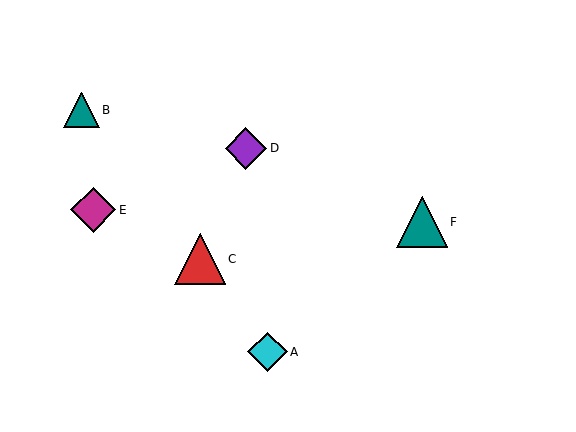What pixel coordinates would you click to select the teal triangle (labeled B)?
Click at (82, 110) to select the teal triangle B.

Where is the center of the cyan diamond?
The center of the cyan diamond is at (267, 352).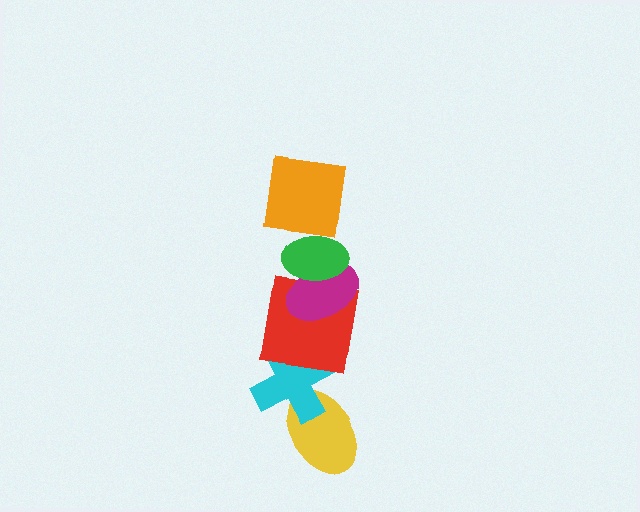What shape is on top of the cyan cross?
The red square is on top of the cyan cross.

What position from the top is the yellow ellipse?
The yellow ellipse is 6th from the top.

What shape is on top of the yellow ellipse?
The cyan cross is on top of the yellow ellipse.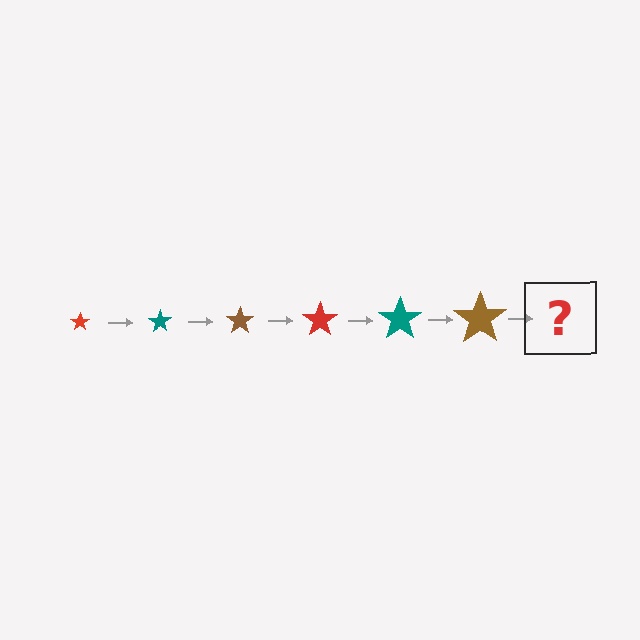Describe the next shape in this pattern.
It should be a red star, larger than the previous one.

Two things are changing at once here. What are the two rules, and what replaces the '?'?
The two rules are that the star grows larger each step and the color cycles through red, teal, and brown. The '?' should be a red star, larger than the previous one.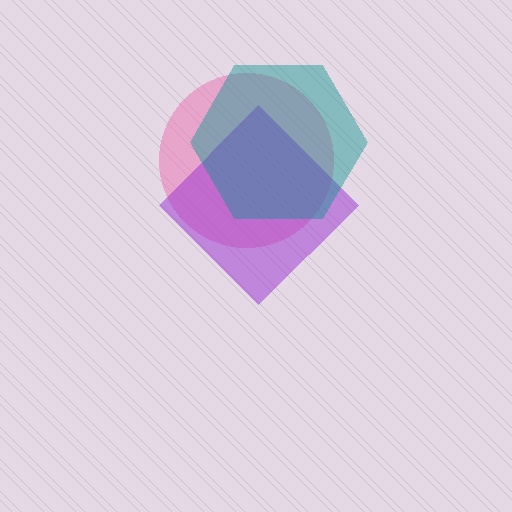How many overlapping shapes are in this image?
There are 3 overlapping shapes in the image.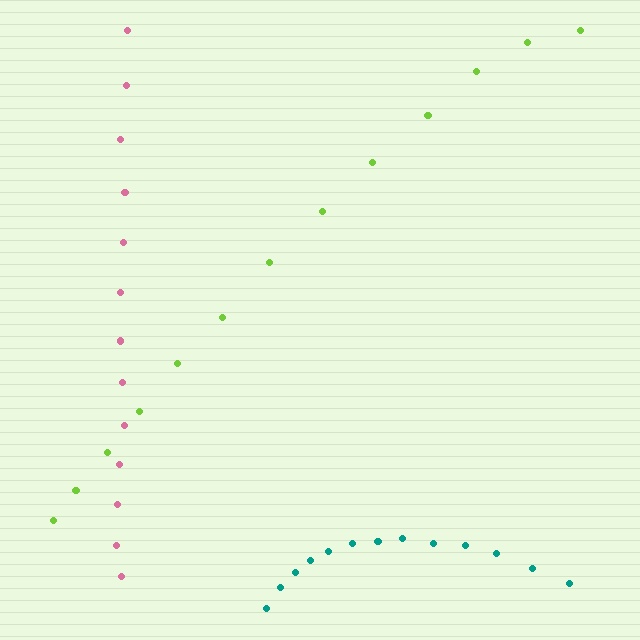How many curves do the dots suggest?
There are 3 distinct paths.